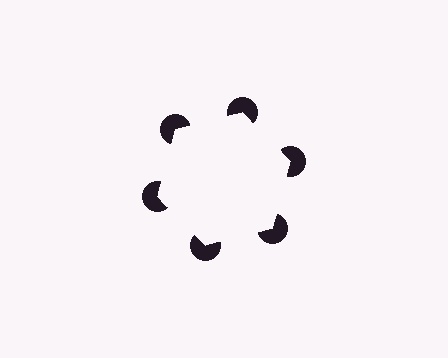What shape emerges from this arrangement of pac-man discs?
An illusory hexagon — its edges are inferred from the aligned wedge cuts in the pac-man discs, not physically drawn.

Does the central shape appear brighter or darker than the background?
It typically appears slightly brighter than the background, even though no actual brightness change is drawn.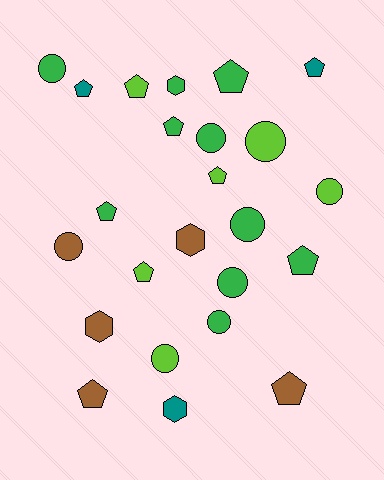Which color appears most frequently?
Green, with 10 objects.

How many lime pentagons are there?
There are 3 lime pentagons.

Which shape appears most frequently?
Pentagon, with 11 objects.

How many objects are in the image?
There are 24 objects.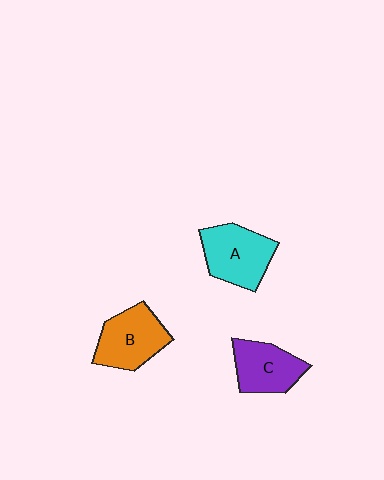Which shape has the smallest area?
Shape C (purple).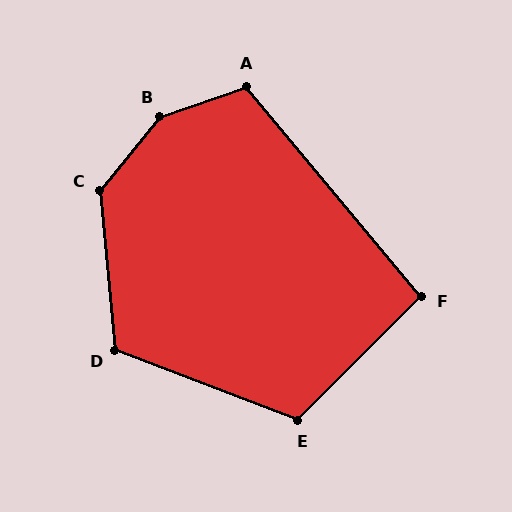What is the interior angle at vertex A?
Approximately 111 degrees (obtuse).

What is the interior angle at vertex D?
Approximately 116 degrees (obtuse).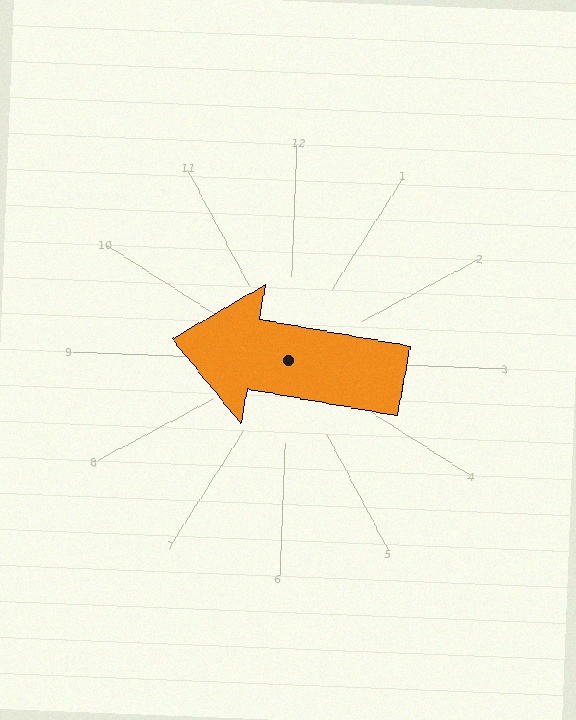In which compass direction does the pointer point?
West.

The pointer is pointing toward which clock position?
Roughly 9 o'clock.